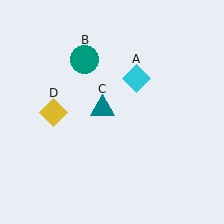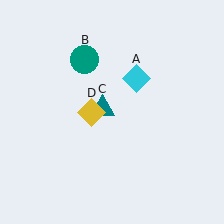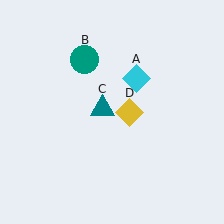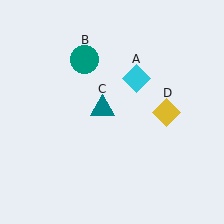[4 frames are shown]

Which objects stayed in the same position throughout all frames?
Cyan diamond (object A) and teal circle (object B) and teal triangle (object C) remained stationary.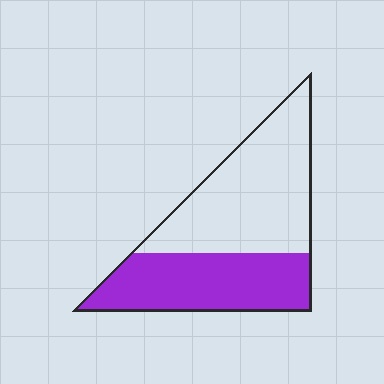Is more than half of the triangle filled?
No.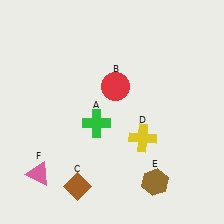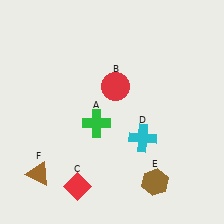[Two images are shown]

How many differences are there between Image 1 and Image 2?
There are 3 differences between the two images.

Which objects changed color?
C changed from brown to red. D changed from yellow to cyan. F changed from pink to brown.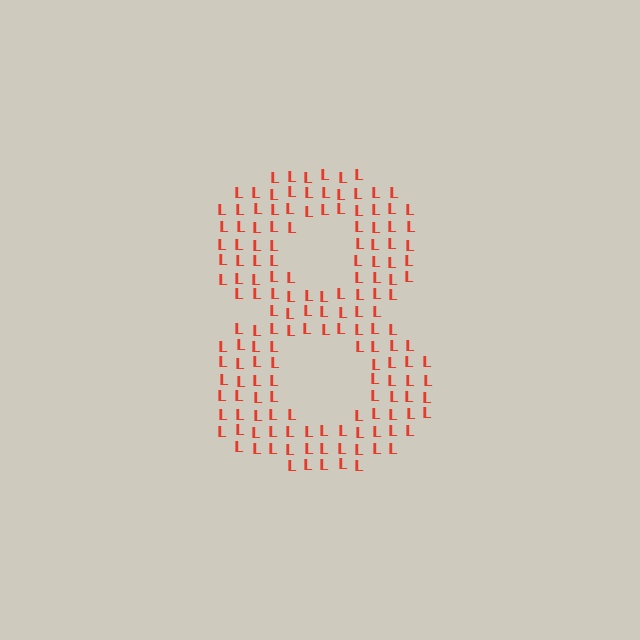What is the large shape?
The large shape is the digit 8.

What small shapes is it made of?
It is made of small letter L's.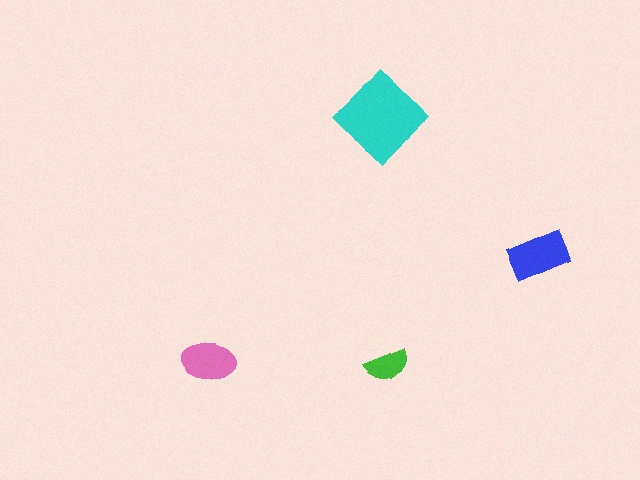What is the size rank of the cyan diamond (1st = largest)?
1st.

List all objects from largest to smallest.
The cyan diamond, the blue rectangle, the pink ellipse, the green semicircle.